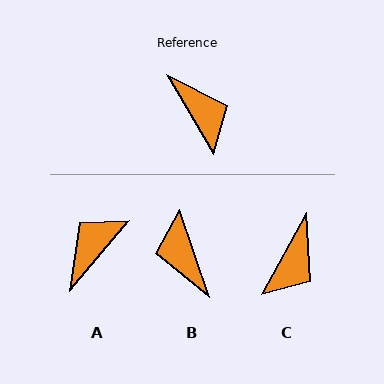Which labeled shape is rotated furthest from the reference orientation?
B, about 168 degrees away.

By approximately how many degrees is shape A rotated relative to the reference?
Approximately 109 degrees counter-clockwise.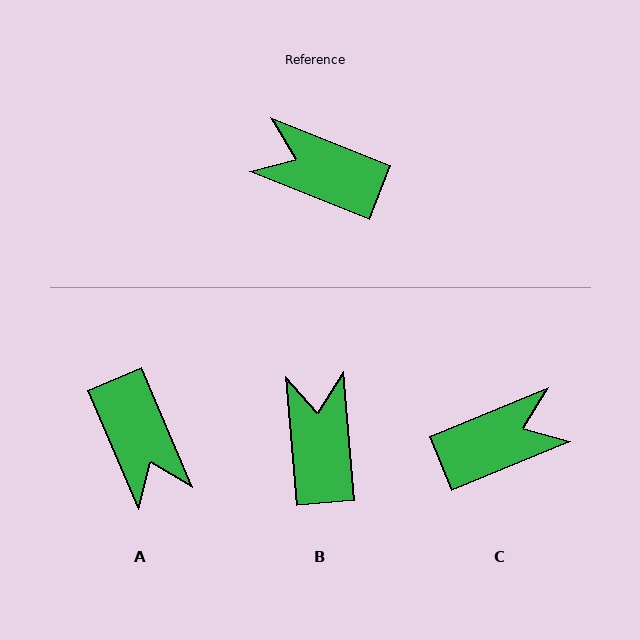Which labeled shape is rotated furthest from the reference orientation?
C, about 136 degrees away.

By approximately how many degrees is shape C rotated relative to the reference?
Approximately 136 degrees clockwise.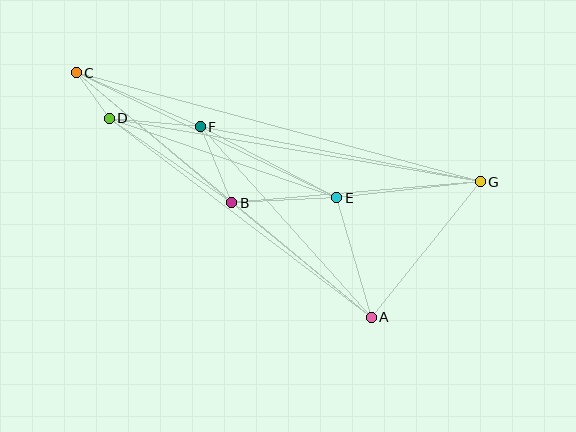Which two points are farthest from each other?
Points C and G are farthest from each other.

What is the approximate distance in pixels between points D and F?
The distance between D and F is approximately 92 pixels.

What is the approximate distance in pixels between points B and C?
The distance between B and C is approximately 203 pixels.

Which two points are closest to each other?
Points C and D are closest to each other.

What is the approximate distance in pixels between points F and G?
The distance between F and G is approximately 285 pixels.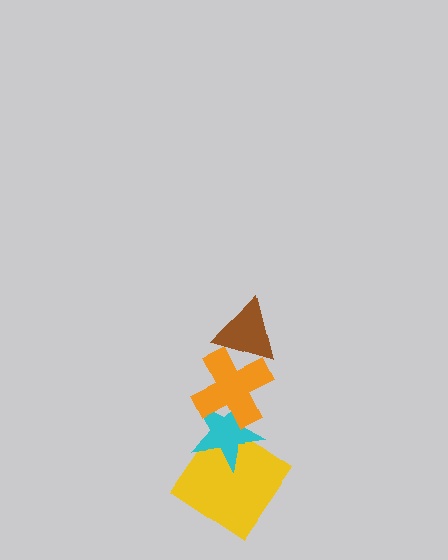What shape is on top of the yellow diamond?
The cyan star is on top of the yellow diamond.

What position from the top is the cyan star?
The cyan star is 3rd from the top.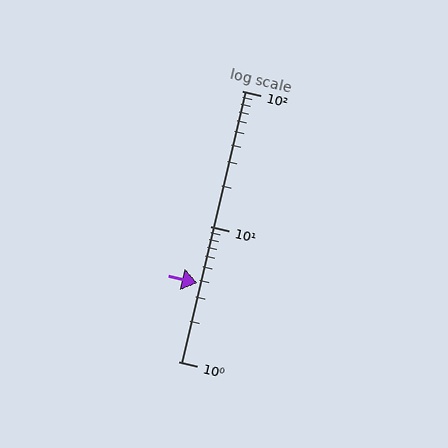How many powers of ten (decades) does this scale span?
The scale spans 2 decades, from 1 to 100.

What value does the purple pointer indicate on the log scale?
The pointer indicates approximately 3.8.